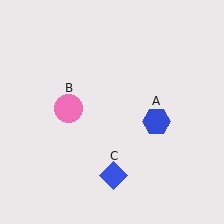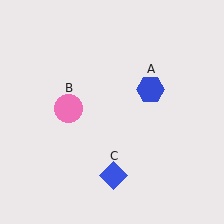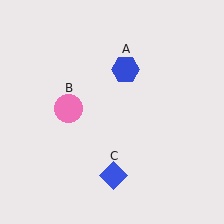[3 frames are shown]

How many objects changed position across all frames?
1 object changed position: blue hexagon (object A).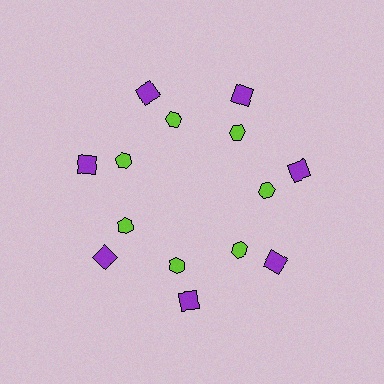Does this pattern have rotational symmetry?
Yes, this pattern has 7-fold rotational symmetry. It looks the same after rotating 51 degrees around the center.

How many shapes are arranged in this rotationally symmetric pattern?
There are 14 shapes, arranged in 7 groups of 2.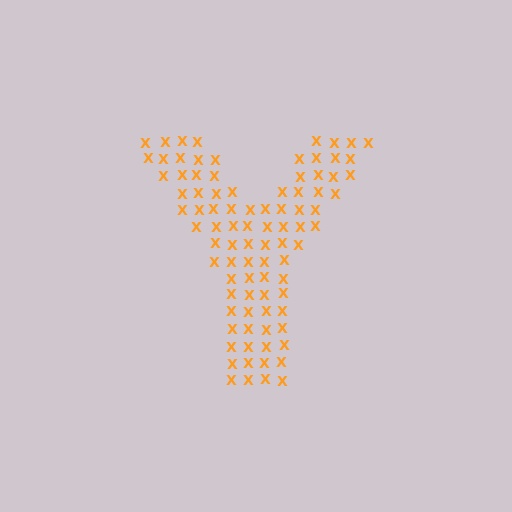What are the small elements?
The small elements are letter X's.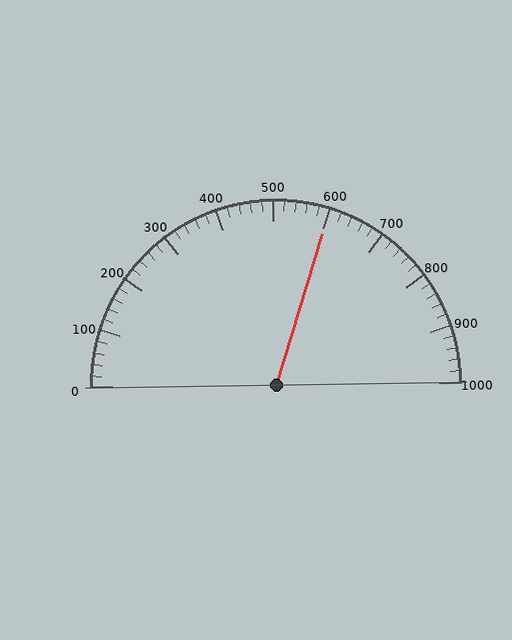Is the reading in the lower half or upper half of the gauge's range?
The reading is in the upper half of the range (0 to 1000).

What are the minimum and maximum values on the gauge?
The gauge ranges from 0 to 1000.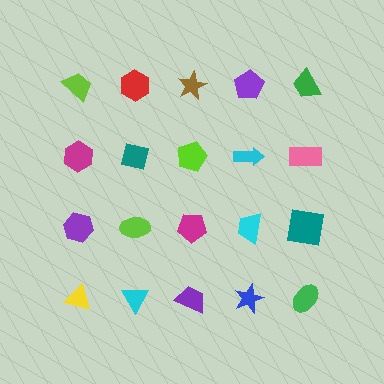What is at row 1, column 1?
A lime trapezoid.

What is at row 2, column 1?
A magenta hexagon.